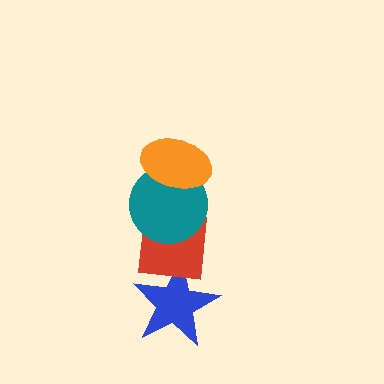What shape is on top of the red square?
The teal circle is on top of the red square.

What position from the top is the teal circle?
The teal circle is 2nd from the top.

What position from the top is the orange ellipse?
The orange ellipse is 1st from the top.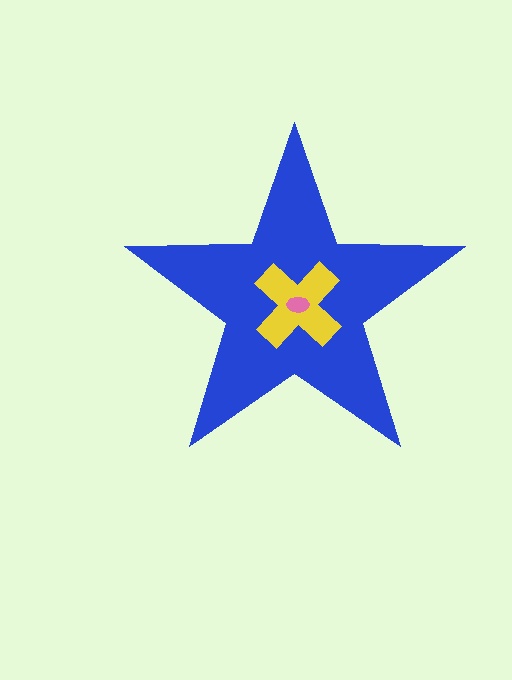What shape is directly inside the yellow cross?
The pink ellipse.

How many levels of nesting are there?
3.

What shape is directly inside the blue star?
The yellow cross.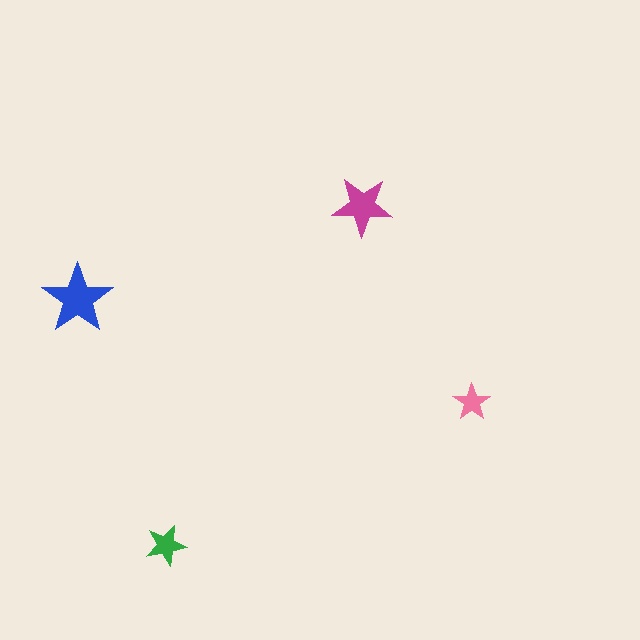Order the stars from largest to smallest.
the blue one, the magenta one, the green one, the pink one.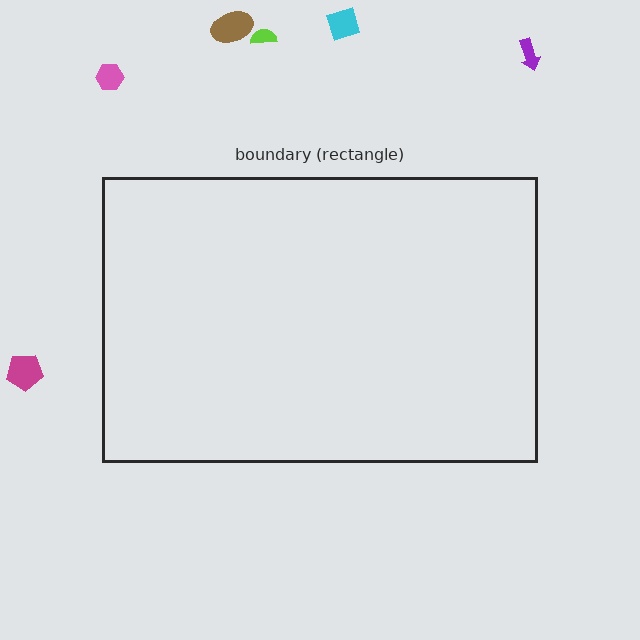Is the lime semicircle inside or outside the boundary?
Outside.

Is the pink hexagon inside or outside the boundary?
Outside.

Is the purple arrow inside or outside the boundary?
Outside.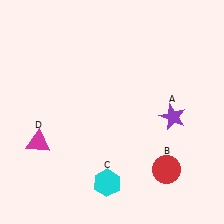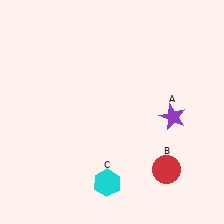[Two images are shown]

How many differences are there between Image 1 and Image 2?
There is 1 difference between the two images.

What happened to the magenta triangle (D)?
The magenta triangle (D) was removed in Image 2. It was in the bottom-left area of Image 1.